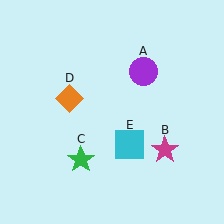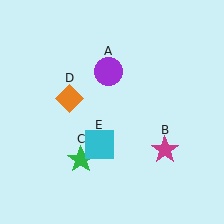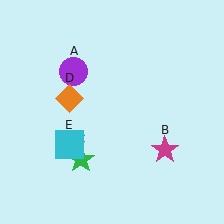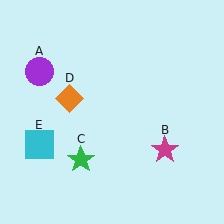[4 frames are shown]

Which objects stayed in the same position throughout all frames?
Magenta star (object B) and green star (object C) and orange diamond (object D) remained stationary.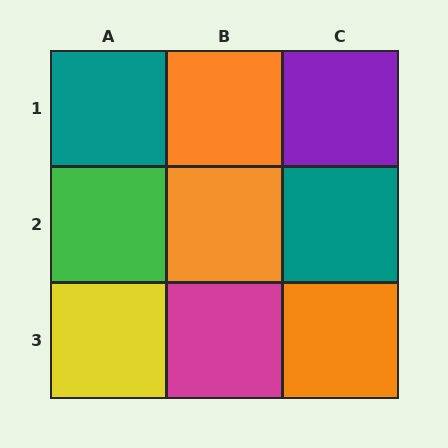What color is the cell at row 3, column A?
Yellow.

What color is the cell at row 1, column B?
Orange.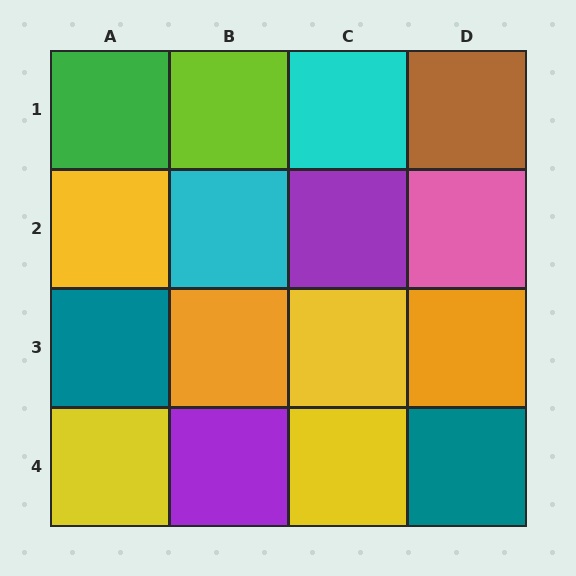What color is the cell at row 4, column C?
Yellow.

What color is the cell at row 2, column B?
Cyan.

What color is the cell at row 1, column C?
Cyan.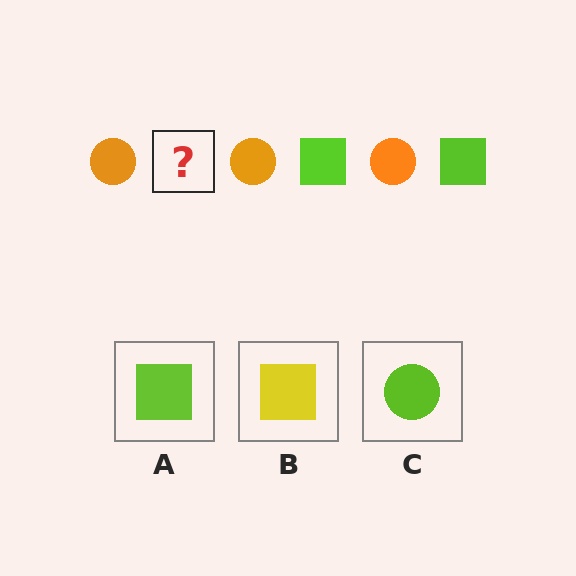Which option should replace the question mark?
Option A.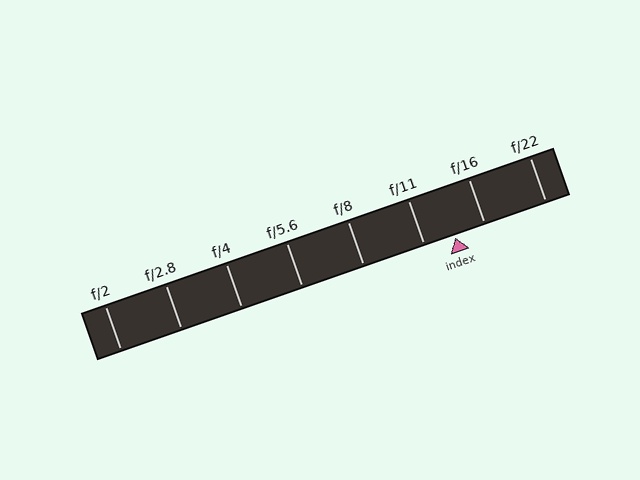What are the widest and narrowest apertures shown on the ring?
The widest aperture shown is f/2 and the narrowest is f/22.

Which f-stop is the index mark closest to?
The index mark is closest to f/11.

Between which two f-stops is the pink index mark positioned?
The index mark is between f/11 and f/16.